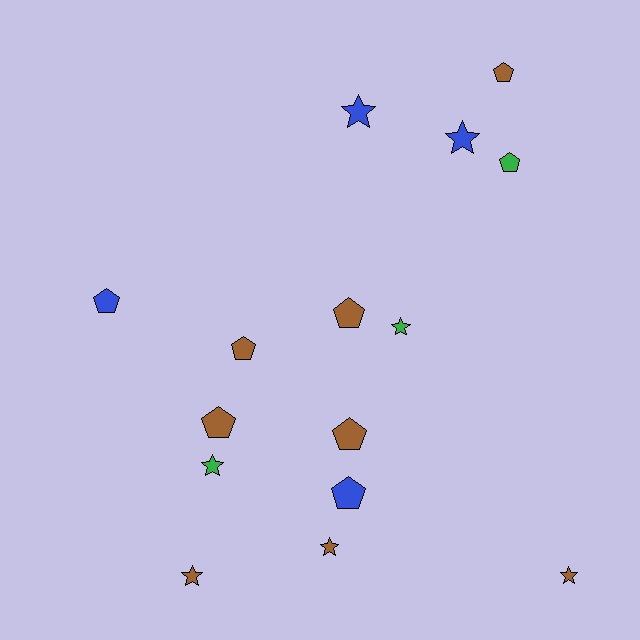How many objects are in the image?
There are 15 objects.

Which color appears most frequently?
Brown, with 8 objects.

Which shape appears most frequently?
Pentagon, with 8 objects.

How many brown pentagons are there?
There are 5 brown pentagons.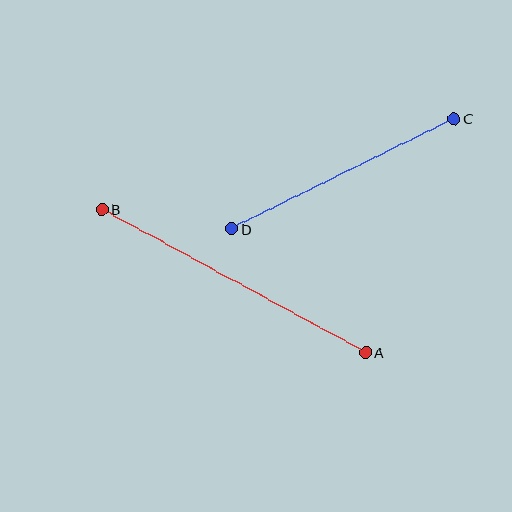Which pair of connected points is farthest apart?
Points A and B are farthest apart.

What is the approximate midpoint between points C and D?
The midpoint is at approximately (343, 174) pixels.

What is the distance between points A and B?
The distance is approximately 300 pixels.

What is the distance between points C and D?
The distance is approximately 248 pixels.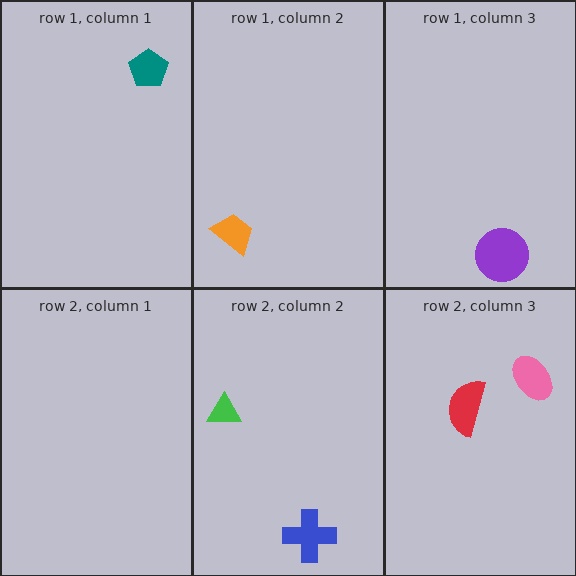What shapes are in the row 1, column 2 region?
The orange trapezoid.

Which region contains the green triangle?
The row 2, column 2 region.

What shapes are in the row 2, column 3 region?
The red semicircle, the pink ellipse.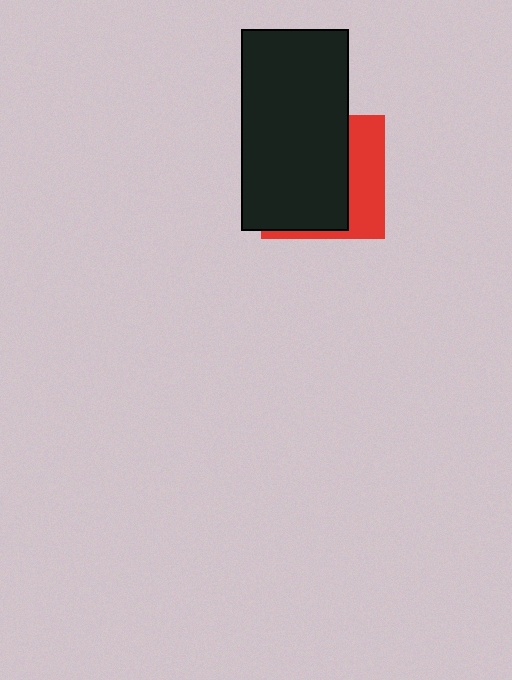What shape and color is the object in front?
The object in front is a black rectangle.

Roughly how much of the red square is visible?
A small part of it is visible (roughly 34%).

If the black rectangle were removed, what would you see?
You would see the complete red square.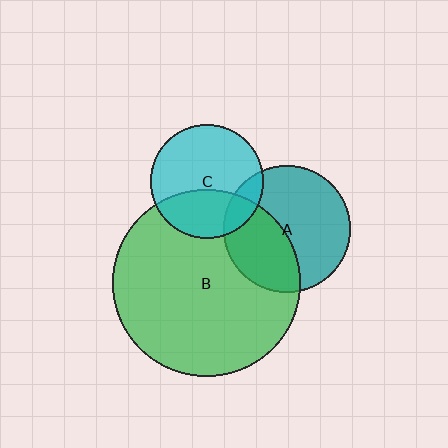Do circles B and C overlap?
Yes.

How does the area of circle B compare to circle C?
Approximately 2.7 times.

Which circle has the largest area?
Circle B (green).